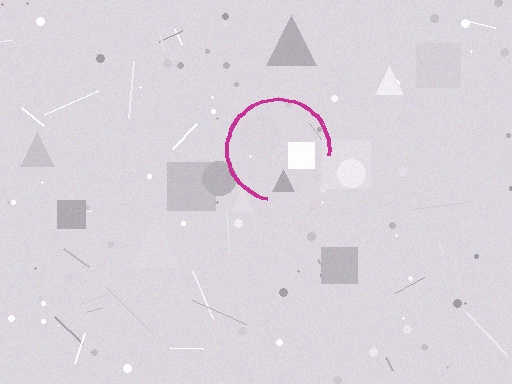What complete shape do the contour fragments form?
The contour fragments form a circle.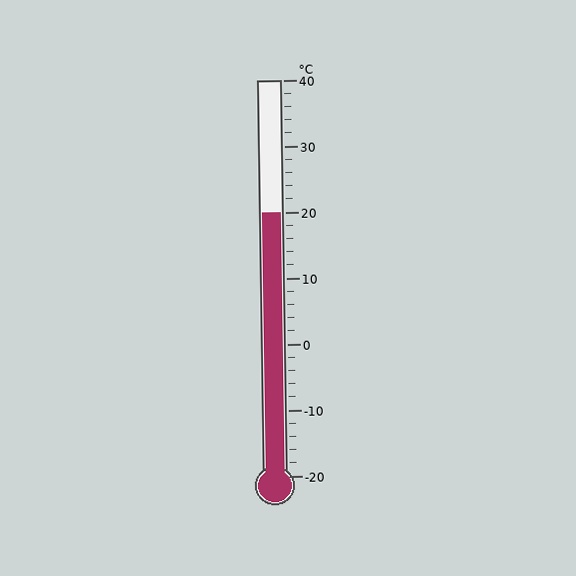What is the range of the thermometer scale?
The thermometer scale ranges from -20°C to 40°C.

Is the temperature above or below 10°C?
The temperature is above 10°C.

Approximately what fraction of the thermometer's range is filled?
The thermometer is filled to approximately 65% of its range.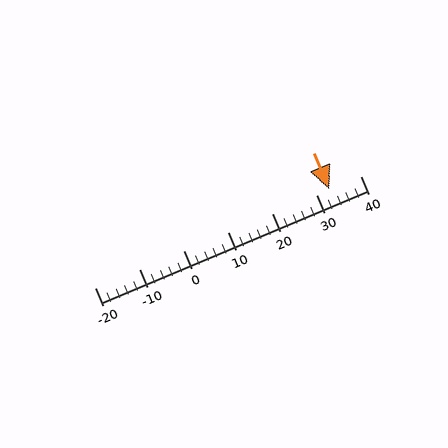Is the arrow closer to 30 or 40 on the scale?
The arrow is closer to 30.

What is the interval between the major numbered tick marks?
The major tick marks are spaced 10 units apart.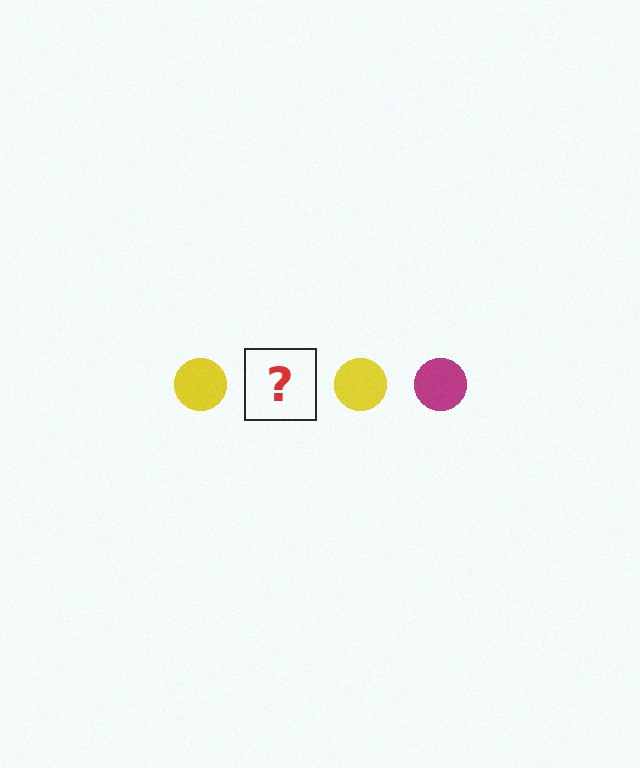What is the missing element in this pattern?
The missing element is a magenta circle.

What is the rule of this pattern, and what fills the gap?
The rule is that the pattern cycles through yellow, magenta circles. The gap should be filled with a magenta circle.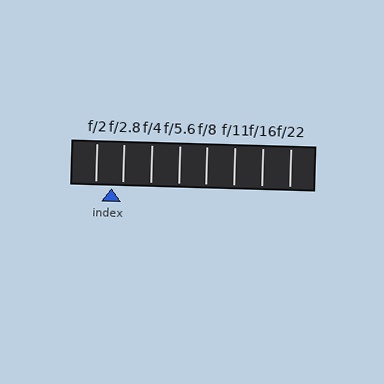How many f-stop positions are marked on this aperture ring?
There are 8 f-stop positions marked.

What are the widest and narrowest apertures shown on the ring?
The widest aperture shown is f/2 and the narrowest is f/22.